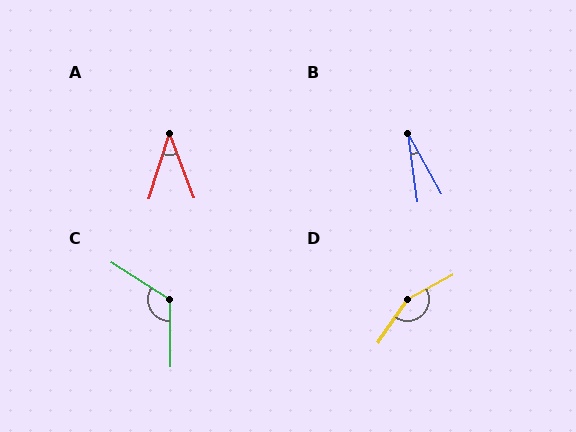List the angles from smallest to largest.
B (21°), A (39°), C (123°), D (152°).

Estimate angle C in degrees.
Approximately 123 degrees.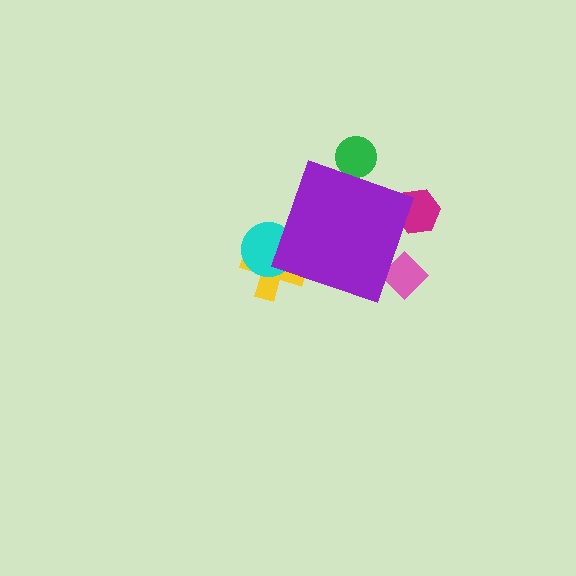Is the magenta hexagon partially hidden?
Yes, the magenta hexagon is partially hidden behind the purple diamond.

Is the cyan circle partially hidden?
Yes, the cyan circle is partially hidden behind the purple diamond.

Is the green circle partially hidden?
Yes, the green circle is partially hidden behind the purple diamond.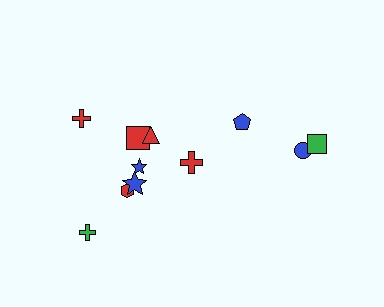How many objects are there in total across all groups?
There are 11 objects.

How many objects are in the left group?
There are 8 objects.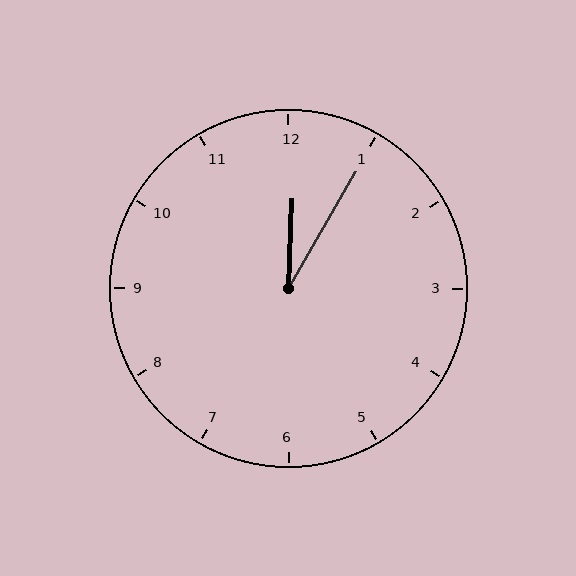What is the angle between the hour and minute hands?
Approximately 28 degrees.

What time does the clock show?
12:05.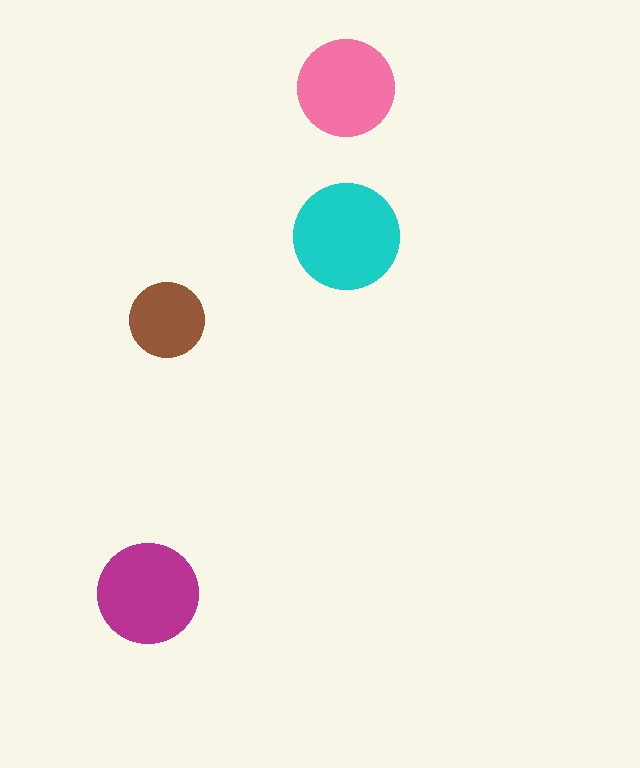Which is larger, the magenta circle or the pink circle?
The magenta one.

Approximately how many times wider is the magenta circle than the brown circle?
About 1.5 times wider.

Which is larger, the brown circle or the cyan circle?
The cyan one.